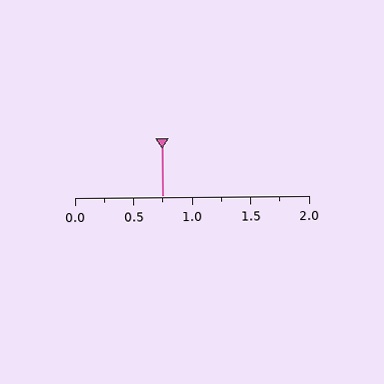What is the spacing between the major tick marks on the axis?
The major ticks are spaced 0.5 apart.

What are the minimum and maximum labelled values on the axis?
The axis runs from 0.0 to 2.0.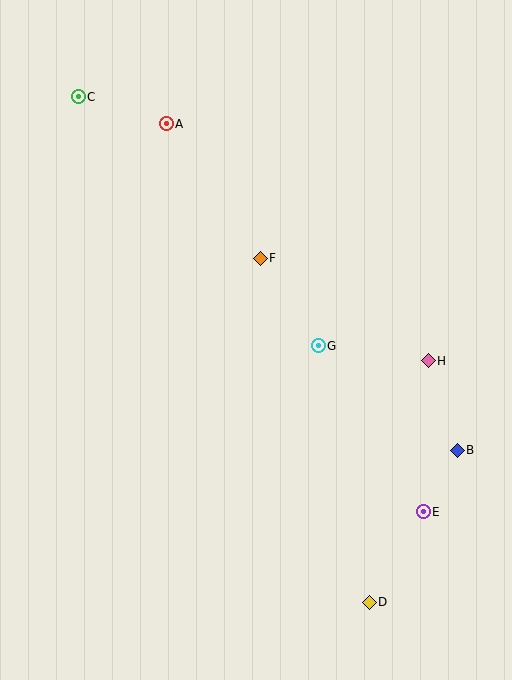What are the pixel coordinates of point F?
Point F is at (260, 258).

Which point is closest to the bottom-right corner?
Point D is closest to the bottom-right corner.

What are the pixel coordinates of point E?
Point E is at (423, 512).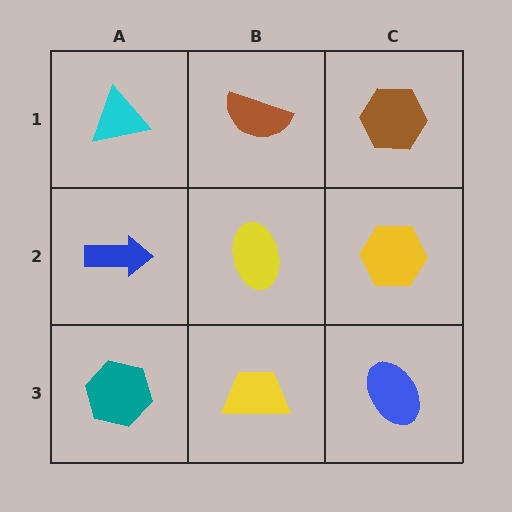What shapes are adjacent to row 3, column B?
A yellow ellipse (row 2, column B), a teal hexagon (row 3, column A), a blue ellipse (row 3, column C).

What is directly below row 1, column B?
A yellow ellipse.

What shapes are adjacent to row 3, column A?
A blue arrow (row 2, column A), a yellow trapezoid (row 3, column B).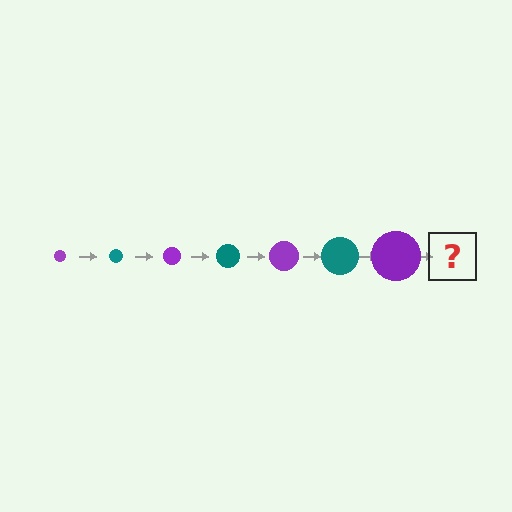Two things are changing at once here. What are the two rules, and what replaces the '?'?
The two rules are that the circle grows larger each step and the color cycles through purple and teal. The '?' should be a teal circle, larger than the previous one.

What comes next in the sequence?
The next element should be a teal circle, larger than the previous one.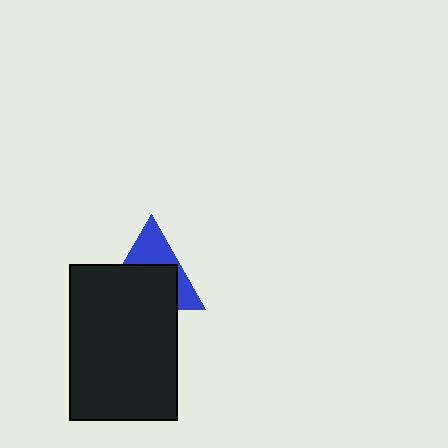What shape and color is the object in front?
The object in front is a black rectangle.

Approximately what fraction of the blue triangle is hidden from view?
Roughly 59% of the blue triangle is hidden behind the black rectangle.